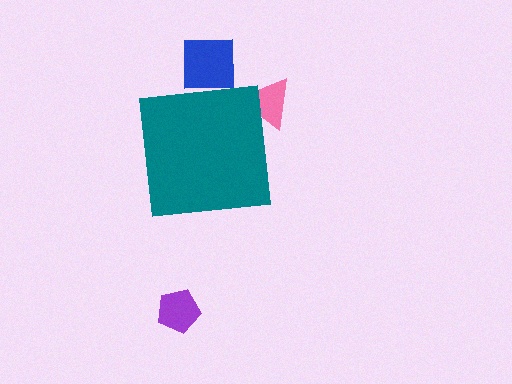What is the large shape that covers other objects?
A teal square.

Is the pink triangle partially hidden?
Yes, the pink triangle is partially hidden behind the teal square.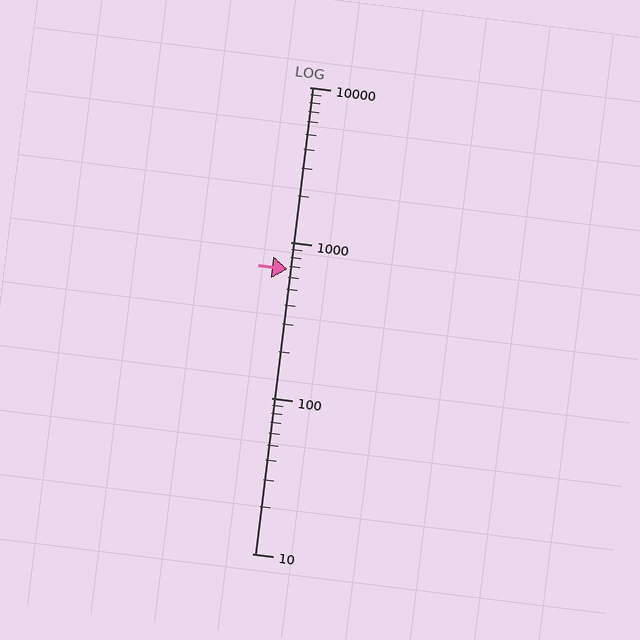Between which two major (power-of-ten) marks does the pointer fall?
The pointer is between 100 and 1000.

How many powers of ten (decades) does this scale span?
The scale spans 3 decades, from 10 to 10000.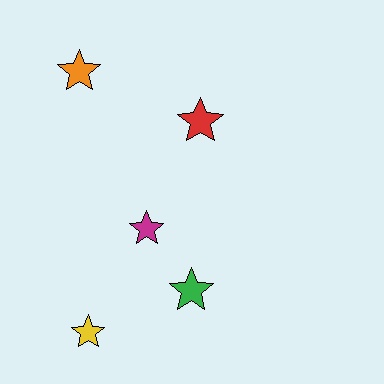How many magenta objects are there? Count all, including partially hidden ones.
There is 1 magenta object.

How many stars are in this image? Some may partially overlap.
There are 5 stars.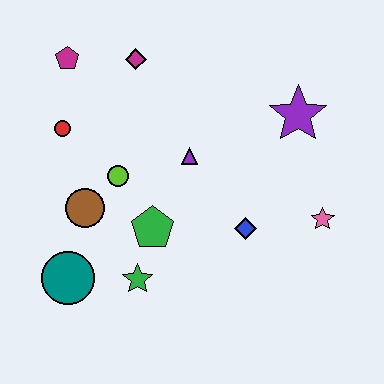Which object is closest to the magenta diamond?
The magenta pentagon is closest to the magenta diamond.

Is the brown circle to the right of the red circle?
Yes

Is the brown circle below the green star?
No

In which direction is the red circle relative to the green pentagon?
The red circle is above the green pentagon.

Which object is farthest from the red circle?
The pink star is farthest from the red circle.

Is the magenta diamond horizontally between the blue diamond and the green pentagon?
No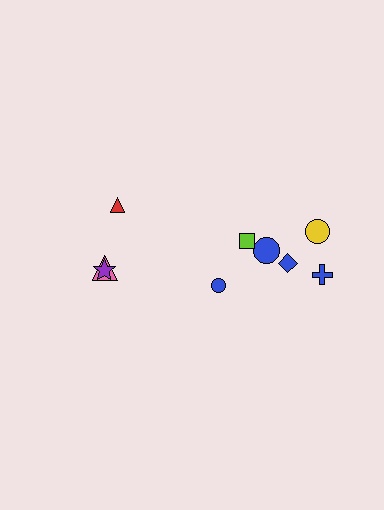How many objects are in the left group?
There are 3 objects.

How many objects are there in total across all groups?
There are 9 objects.